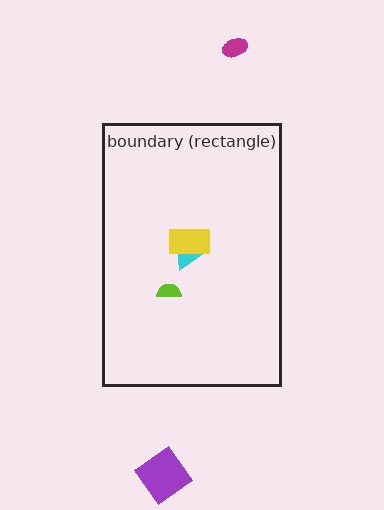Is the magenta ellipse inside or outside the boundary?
Outside.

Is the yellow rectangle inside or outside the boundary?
Inside.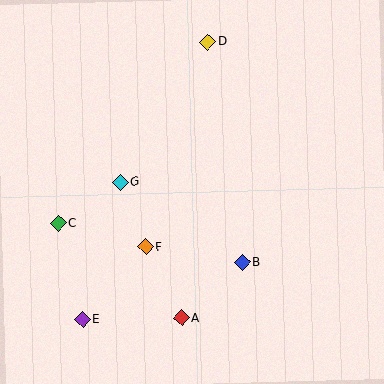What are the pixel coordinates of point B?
Point B is at (242, 262).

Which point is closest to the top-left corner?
Point D is closest to the top-left corner.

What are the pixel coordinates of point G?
Point G is at (120, 182).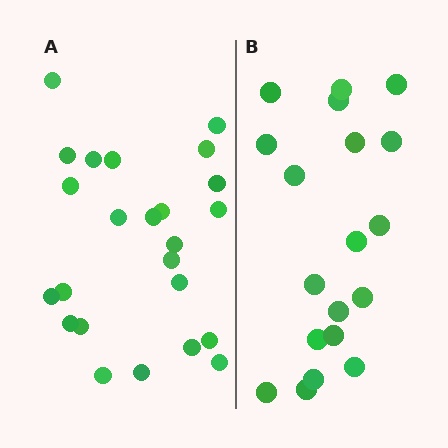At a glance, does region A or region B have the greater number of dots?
Region A (the left region) has more dots.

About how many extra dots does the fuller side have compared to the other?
Region A has about 5 more dots than region B.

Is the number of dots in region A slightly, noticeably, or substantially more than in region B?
Region A has noticeably more, but not dramatically so. The ratio is roughly 1.3 to 1.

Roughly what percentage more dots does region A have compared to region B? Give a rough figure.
About 25% more.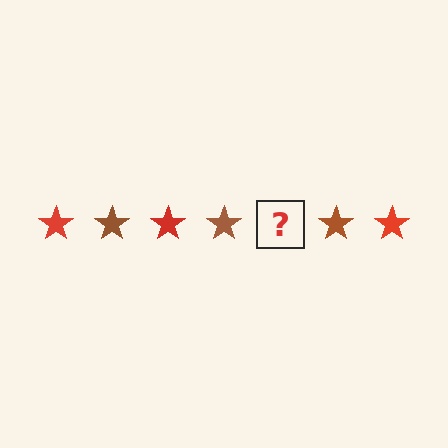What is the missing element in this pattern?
The missing element is a red star.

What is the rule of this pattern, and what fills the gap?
The rule is that the pattern cycles through red, brown stars. The gap should be filled with a red star.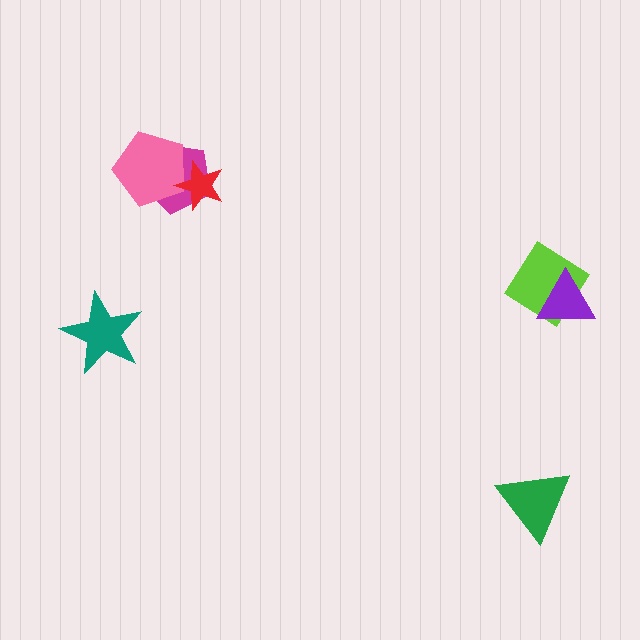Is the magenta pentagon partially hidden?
Yes, it is partially covered by another shape.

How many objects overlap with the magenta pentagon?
2 objects overlap with the magenta pentagon.